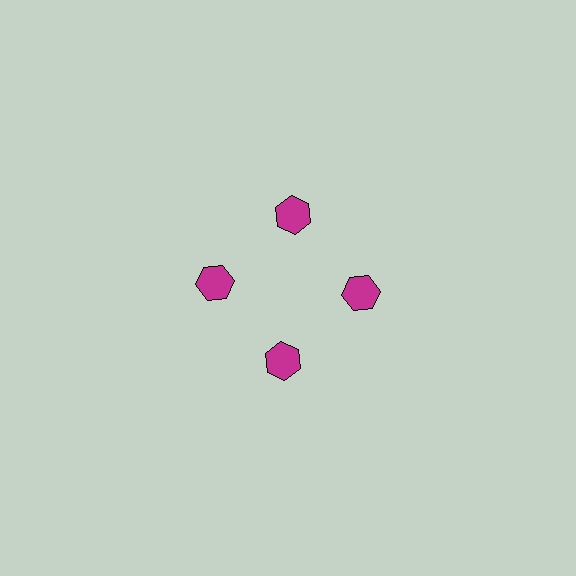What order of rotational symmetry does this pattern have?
This pattern has 4-fold rotational symmetry.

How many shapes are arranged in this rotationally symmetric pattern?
There are 4 shapes, arranged in 4 groups of 1.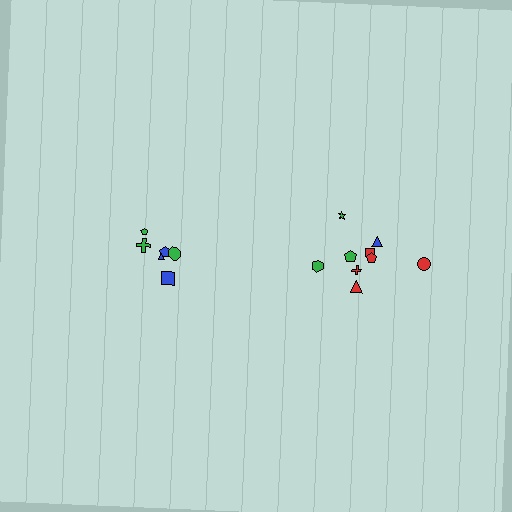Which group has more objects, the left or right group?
The right group.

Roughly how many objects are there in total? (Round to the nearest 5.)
Roughly 15 objects in total.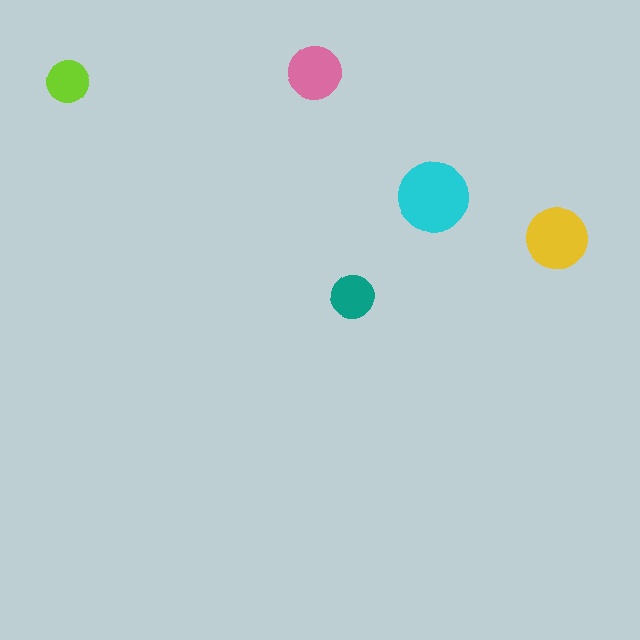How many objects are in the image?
There are 5 objects in the image.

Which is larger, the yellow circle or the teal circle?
The yellow one.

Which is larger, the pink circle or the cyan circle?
The cyan one.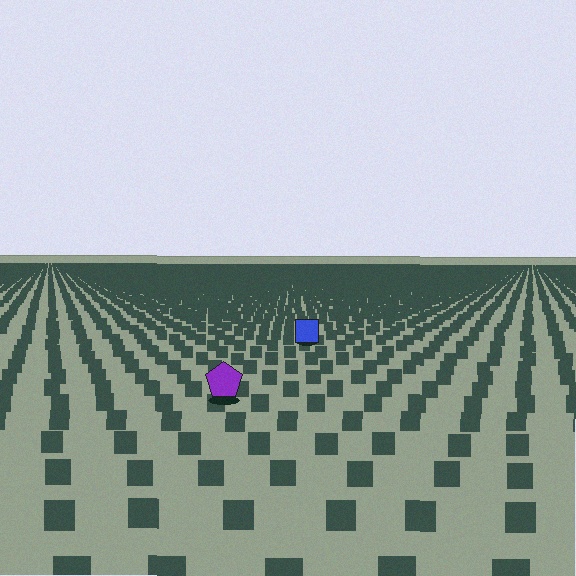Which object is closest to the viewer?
The purple pentagon is closest. The texture marks near it are larger and more spread out.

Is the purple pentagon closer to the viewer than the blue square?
Yes. The purple pentagon is closer — you can tell from the texture gradient: the ground texture is coarser near it.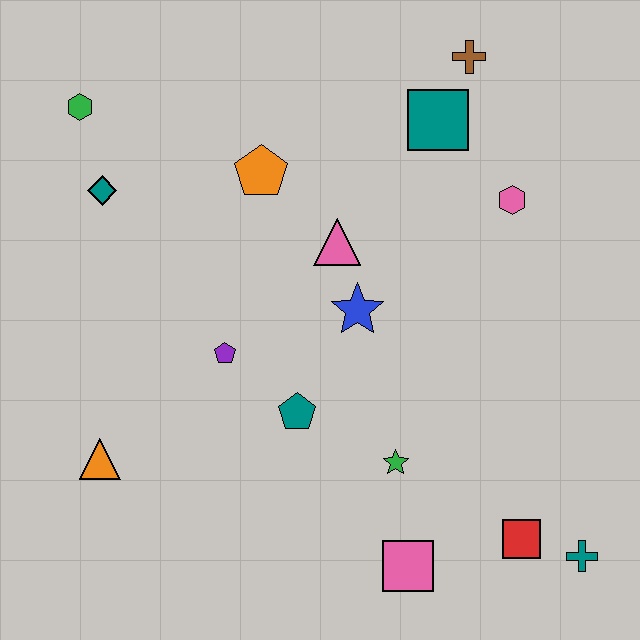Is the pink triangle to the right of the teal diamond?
Yes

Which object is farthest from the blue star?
The green hexagon is farthest from the blue star.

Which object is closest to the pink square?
The green star is closest to the pink square.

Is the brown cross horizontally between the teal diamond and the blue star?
No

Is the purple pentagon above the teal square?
No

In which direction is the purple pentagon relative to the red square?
The purple pentagon is to the left of the red square.